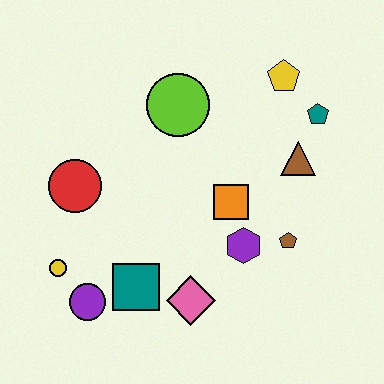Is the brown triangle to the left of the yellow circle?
No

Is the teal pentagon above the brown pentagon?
Yes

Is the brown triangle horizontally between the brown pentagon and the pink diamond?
No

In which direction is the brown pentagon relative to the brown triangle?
The brown pentagon is below the brown triangle.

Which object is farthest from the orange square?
The yellow circle is farthest from the orange square.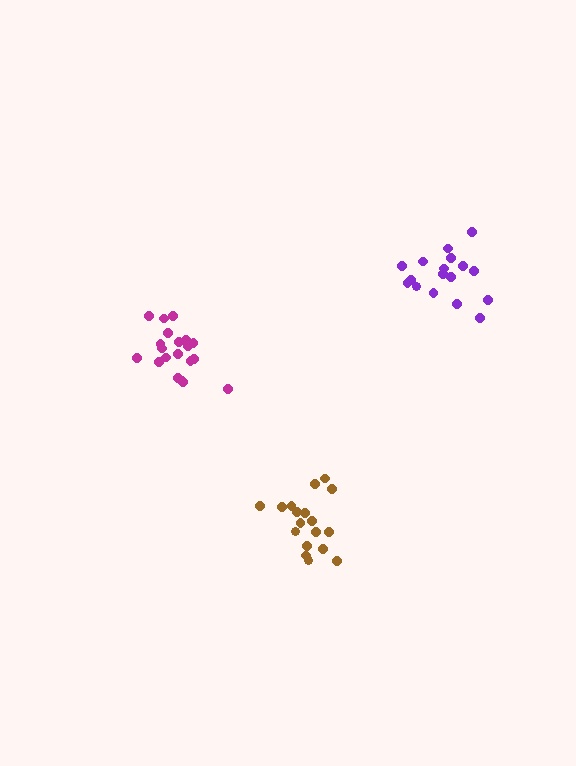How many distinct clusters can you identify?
There are 3 distinct clusters.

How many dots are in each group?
Group 1: 20 dots, Group 2: 18 dots, Group 3: 17 dots (55 total).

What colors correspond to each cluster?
The clusters are colored: magenta, brown, purple.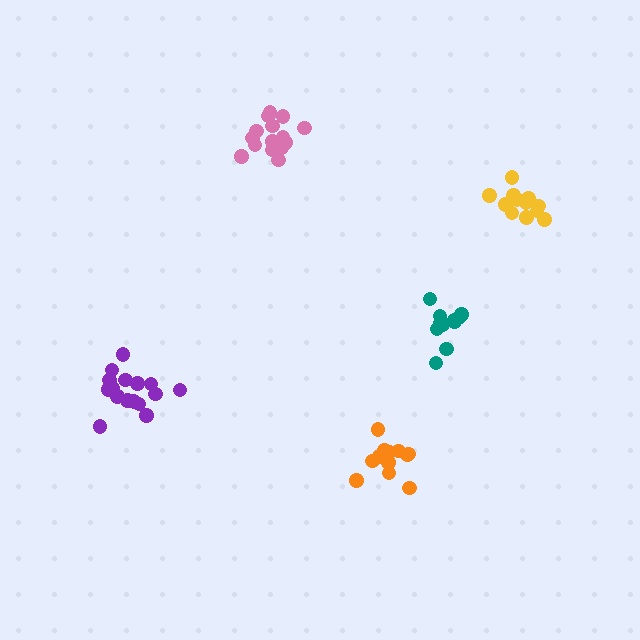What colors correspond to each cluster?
The clusters are colored: orange, teal, yellow, purple, pink.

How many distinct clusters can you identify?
There are 5 distinct clusters.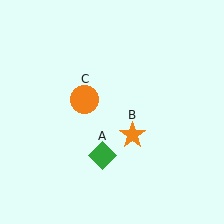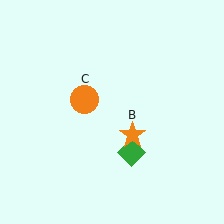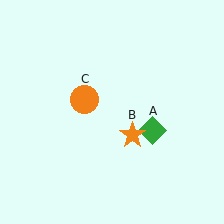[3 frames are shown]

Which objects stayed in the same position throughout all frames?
Orange star (object B) and orange circle (object C) remained stationary.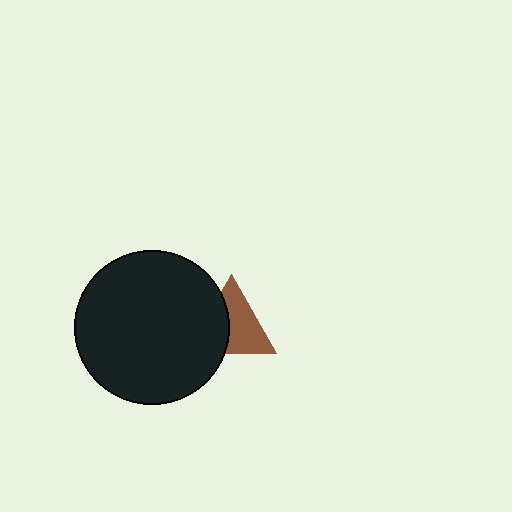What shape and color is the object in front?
The object in front is a black circle.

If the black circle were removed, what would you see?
You would see the complete brown triangle.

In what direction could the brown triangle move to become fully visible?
The brown triangle could move right. That would shift it out from behind the black circle entirely.